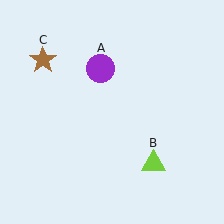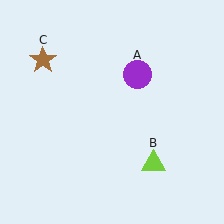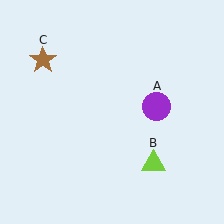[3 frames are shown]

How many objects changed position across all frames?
1 object changed position: purple circle (object A).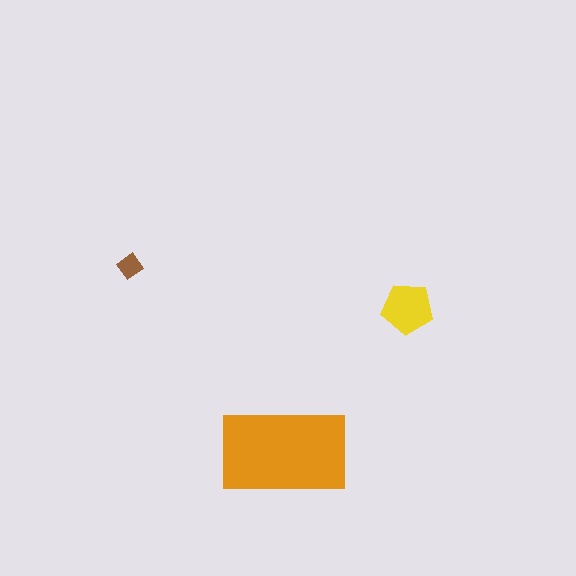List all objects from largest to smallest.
The orange rectangle, the yellow pentagon, the brown diamond.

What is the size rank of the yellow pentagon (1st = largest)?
2nd.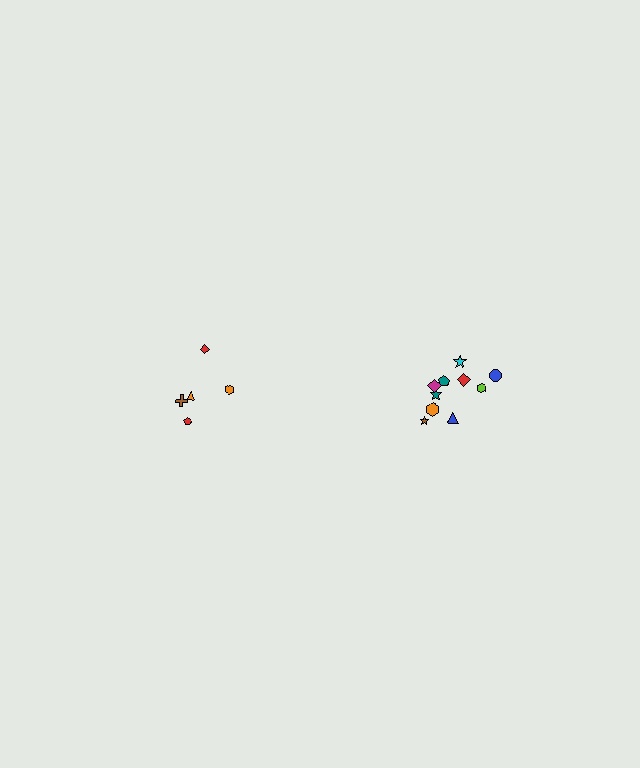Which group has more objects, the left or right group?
The right group.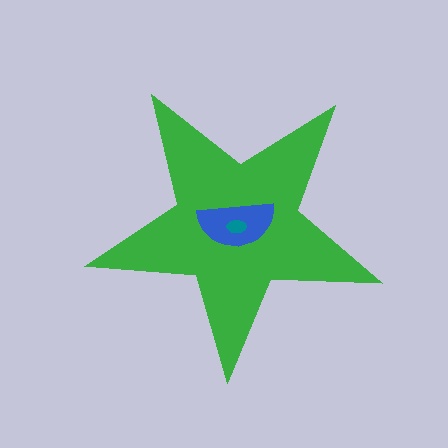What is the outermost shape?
The green star.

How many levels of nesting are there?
3.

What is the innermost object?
The teal ellipse.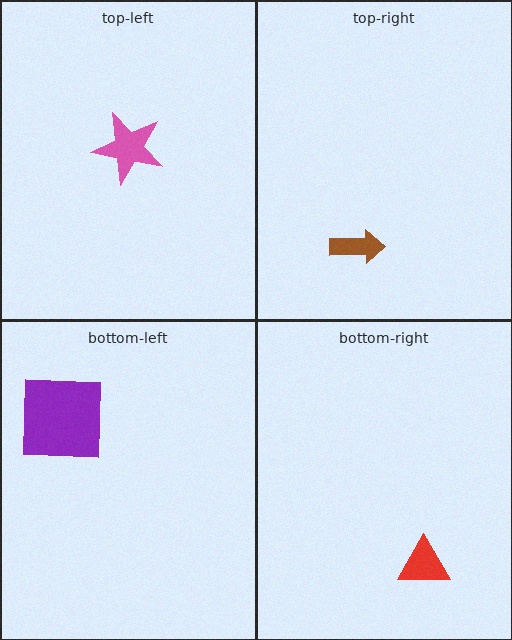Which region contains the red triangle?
The bottom-right region.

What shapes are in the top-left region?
The pink star.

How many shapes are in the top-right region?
1.